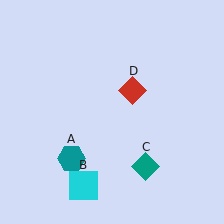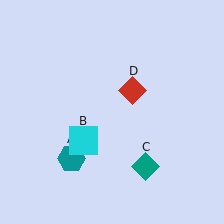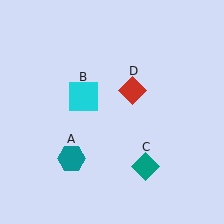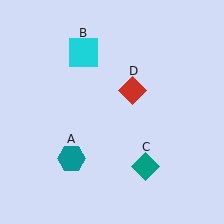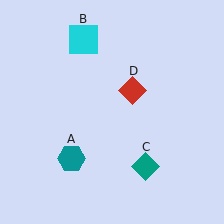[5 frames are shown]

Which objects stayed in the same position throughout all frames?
Teal hexagon (object A) and teal diamond (object C) and red diamond (object D) remained stationary.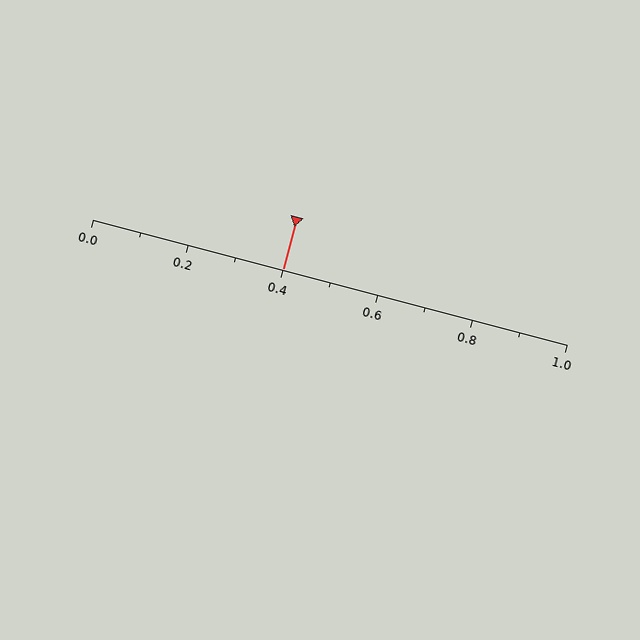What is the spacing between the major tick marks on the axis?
The major ticks are spaced 0.2 apart.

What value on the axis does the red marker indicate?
The marker indicates approximately 0.4.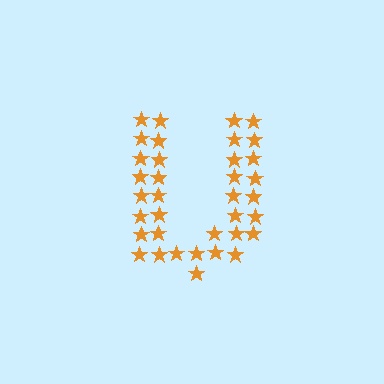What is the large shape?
The large shape is the letter U.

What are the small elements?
The small elements are stars.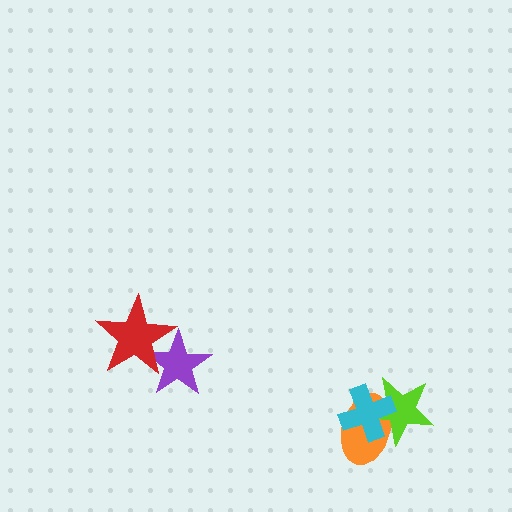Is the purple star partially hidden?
Yes, it is partially covered by another shape.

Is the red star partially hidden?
No, no other shape covers it.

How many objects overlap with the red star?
1 object overlaps with the red star.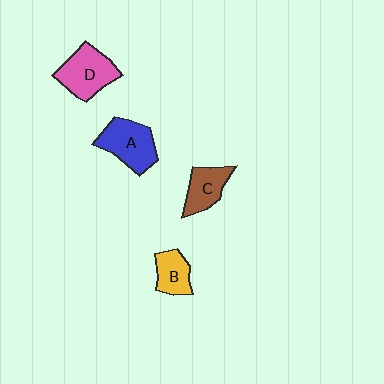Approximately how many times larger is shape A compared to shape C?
Approximately 1.4 times.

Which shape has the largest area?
Shape D (pink).